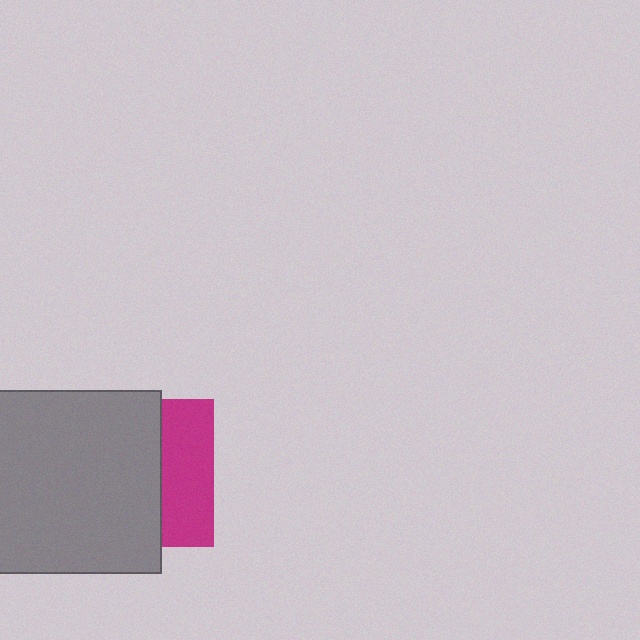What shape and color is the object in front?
The object in front is a gray rectangle.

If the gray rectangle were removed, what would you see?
You would see the complete magenta square.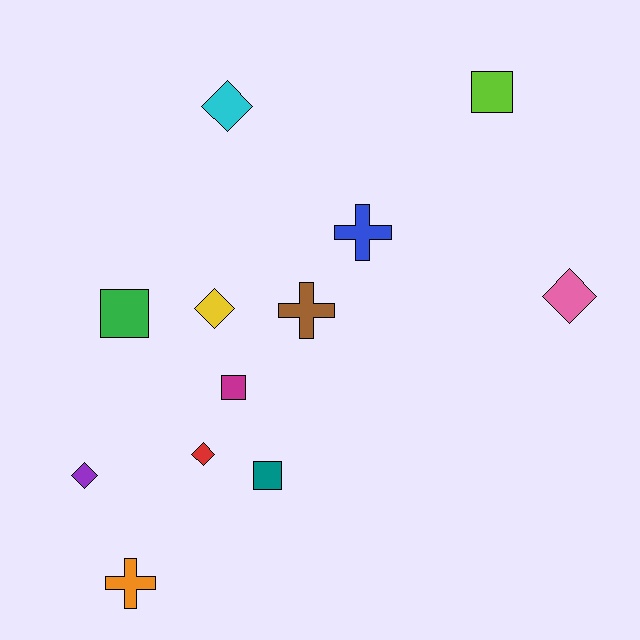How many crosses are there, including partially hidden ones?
There are 3 crosses.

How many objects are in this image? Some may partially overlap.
There are 12 objects.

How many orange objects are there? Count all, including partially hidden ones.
There is 1 orange object.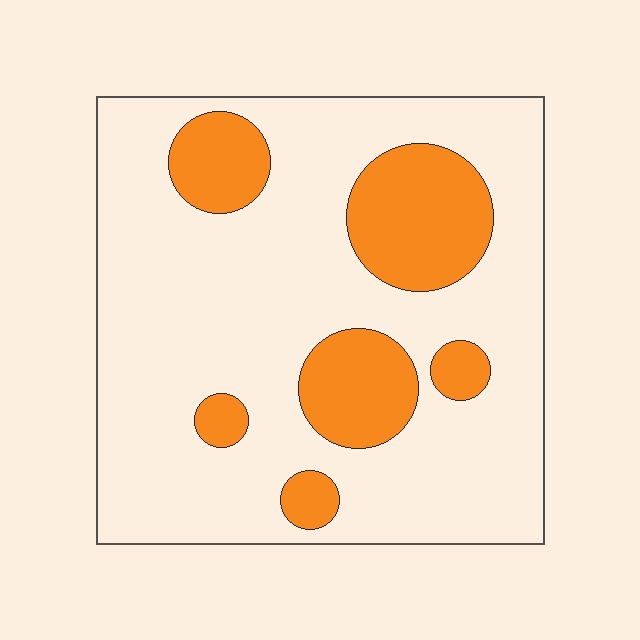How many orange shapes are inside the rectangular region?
6.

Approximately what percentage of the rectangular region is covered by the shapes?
Approximately 20%.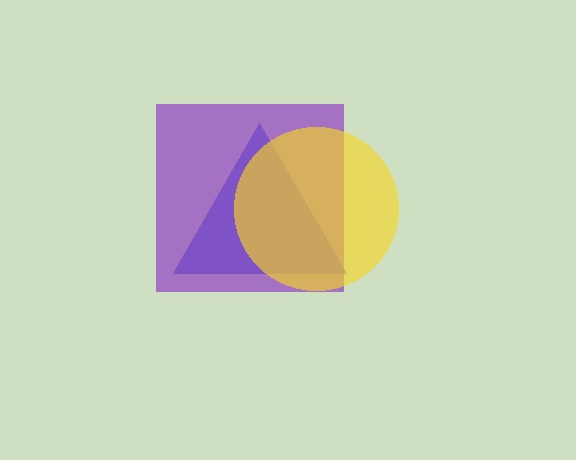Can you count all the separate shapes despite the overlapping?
Yes, there are 3 separate shapes.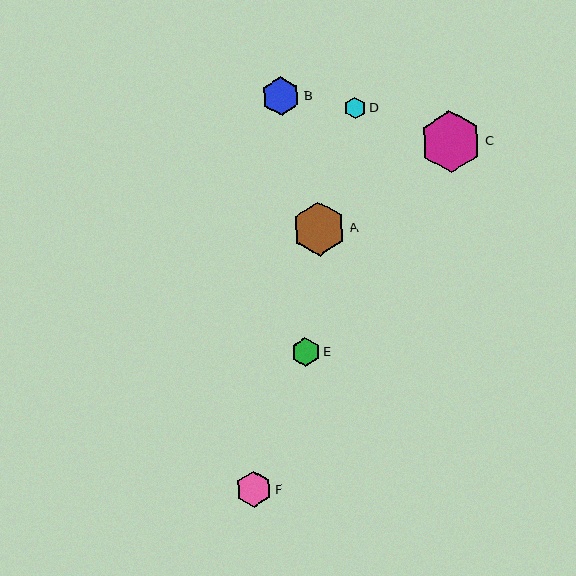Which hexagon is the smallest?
Hexagon D is the smallest with a size of approximately 21 pixels.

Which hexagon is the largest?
Hexagon C is the largest with a size of approximately 62 pixels.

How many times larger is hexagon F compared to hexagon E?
Hexagon F is approximately 1.3 times the size of hexagon E.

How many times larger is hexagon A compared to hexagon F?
Hexagon A is approximately 1.5 times the size of hexagon F.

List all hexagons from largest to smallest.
From largest to smallest: C, A, B, F, E, D.